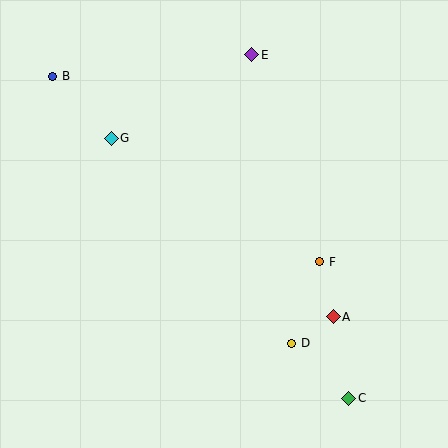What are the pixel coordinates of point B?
Point B is at (53, 76).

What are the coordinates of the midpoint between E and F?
The midpoint between E and F is at (286, 158).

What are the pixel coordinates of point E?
Point E is at (252, 55).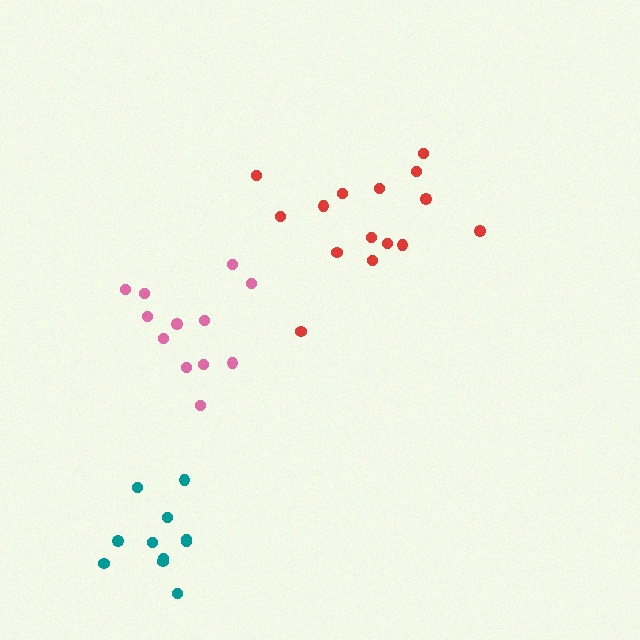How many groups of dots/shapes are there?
There are 3 groups.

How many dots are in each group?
Group 1: 15 dots, Group 2: 11 dots, Group 3: 12 dots (38 total).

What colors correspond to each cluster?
The clusters are colored: red, teal, pink.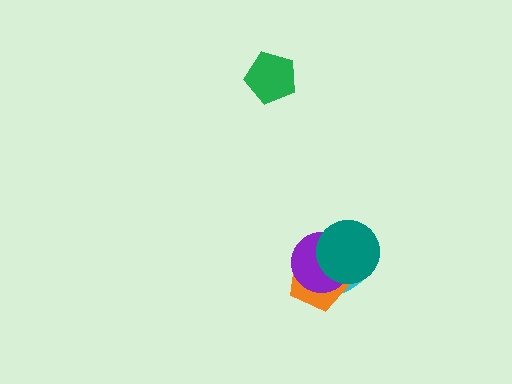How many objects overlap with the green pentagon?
0 objects overlap with the green pentagon.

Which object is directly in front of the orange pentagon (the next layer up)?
The purple circle is directly in front of the orange pentagon.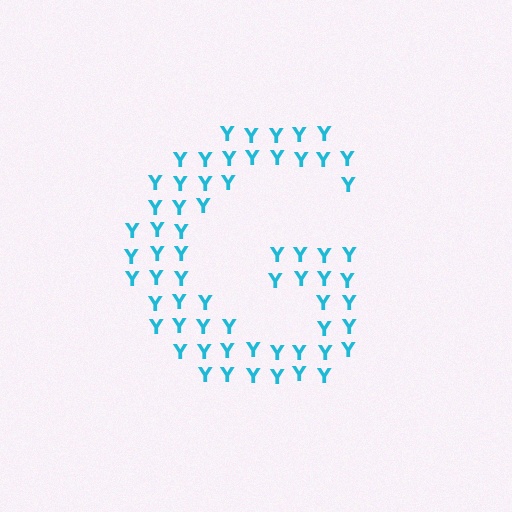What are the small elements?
The small elements are letter Y's.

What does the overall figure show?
The overall figure shows the letter G.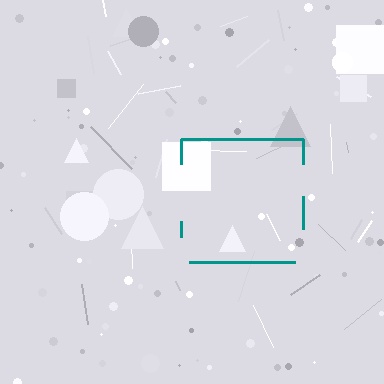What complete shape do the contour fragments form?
The contour fragments form a square.